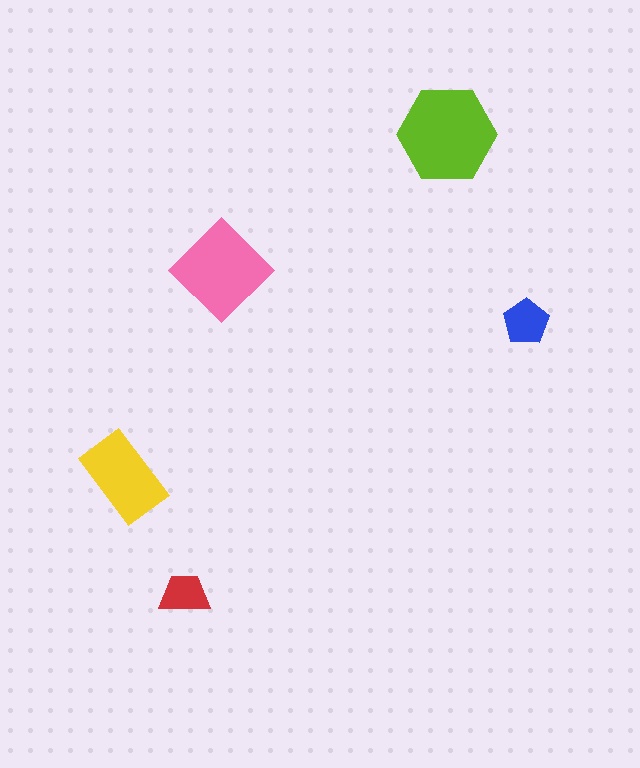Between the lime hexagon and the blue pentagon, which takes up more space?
The lime hexagon.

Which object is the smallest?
The red trapezoid.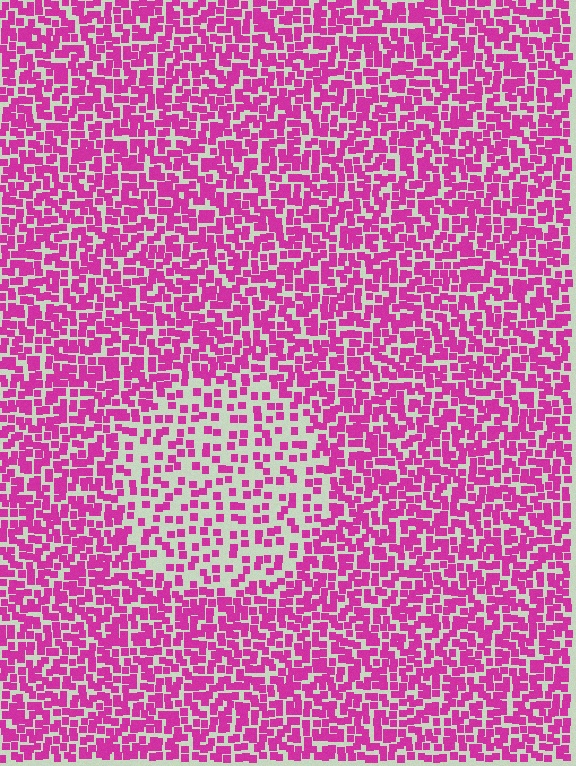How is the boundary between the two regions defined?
The boundary is defined by a change in element density (approximately 2.1x ratio). All elements are the same color, size, and shape.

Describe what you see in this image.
The image contains small magenta elements arranged at two different densities. A circle-shaped region is visible where the elements are less densely packed than the surrounding area.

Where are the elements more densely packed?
The elements are more densely packed outside the circle boundary.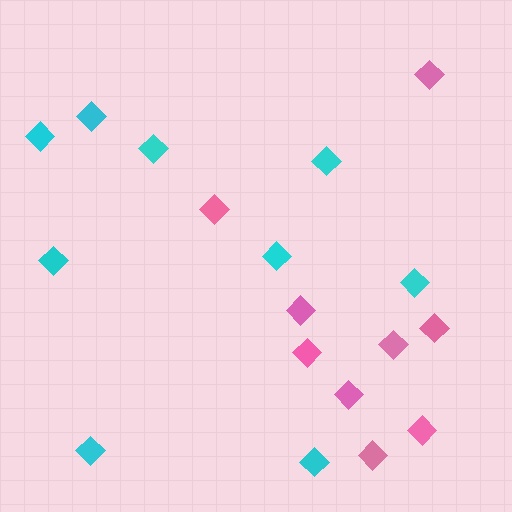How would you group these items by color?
There are 2 groups: one group of pink diamonds (9) and one group of cyan diamonds (9).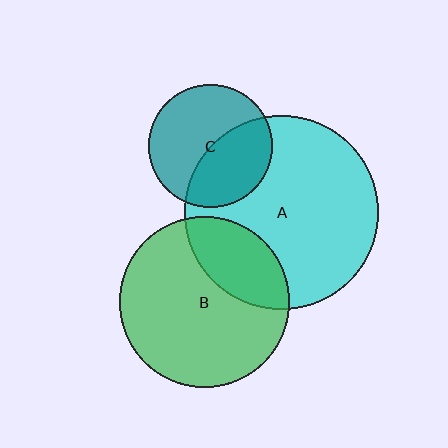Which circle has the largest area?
Circle A (cyan).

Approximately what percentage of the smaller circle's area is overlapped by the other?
Approximately 45%.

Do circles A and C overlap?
Yes.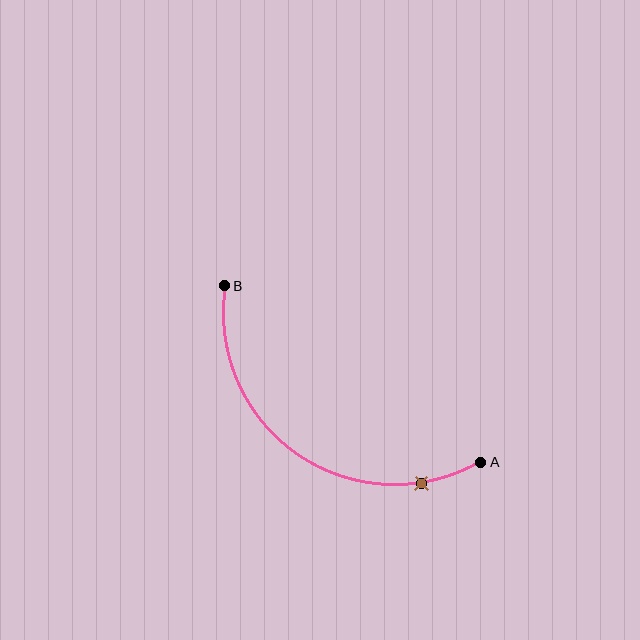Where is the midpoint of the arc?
The arc midpoint is the point on the curve farthest from the straight line joining A and B. It sits below and to the left of that line.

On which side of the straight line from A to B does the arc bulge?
The arc bulges below and to the left of the straight line connecting A and B.